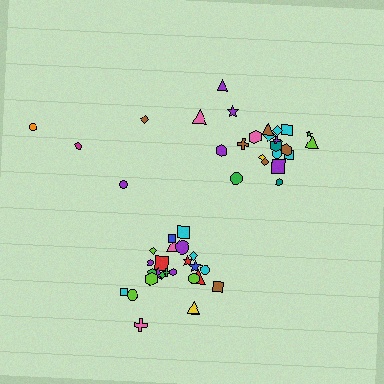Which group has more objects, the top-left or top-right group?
The top-right group.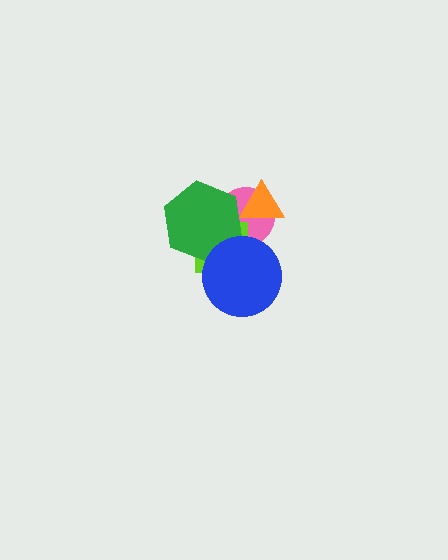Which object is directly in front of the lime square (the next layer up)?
The green hexagon is directly in front of the lime square.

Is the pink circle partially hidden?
Yes, it is partially covered by another shape.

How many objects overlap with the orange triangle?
1 object overlaps with the orange triangle.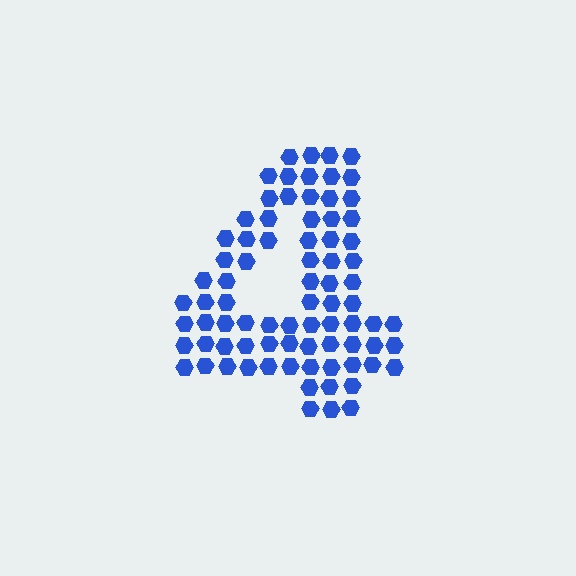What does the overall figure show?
The overall figure shows the digit 4.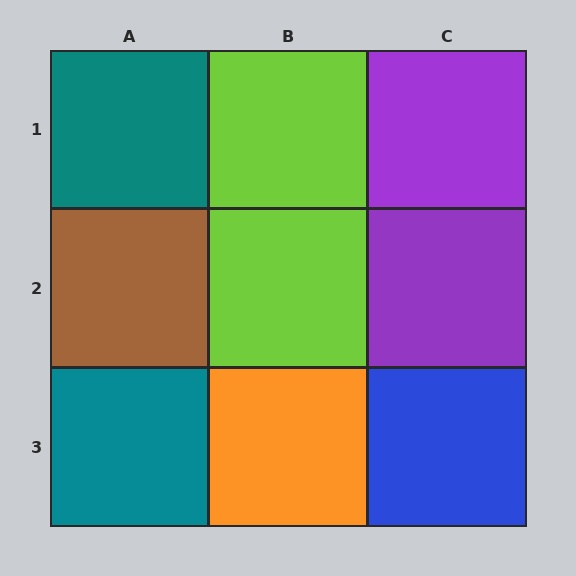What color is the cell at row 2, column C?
Purple.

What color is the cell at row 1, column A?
Teal.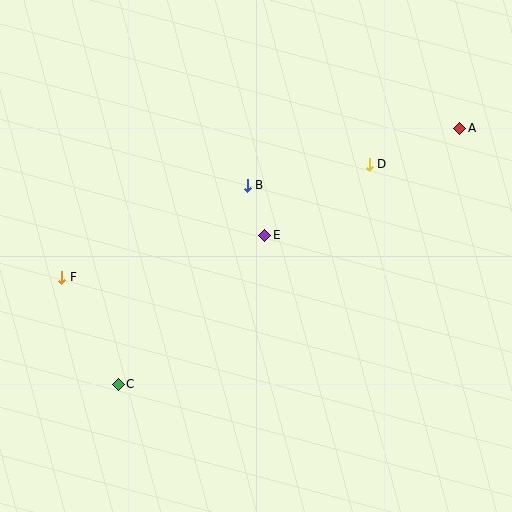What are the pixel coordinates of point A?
Point A is at (460, 128).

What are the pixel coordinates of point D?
Point D is at (369, 164).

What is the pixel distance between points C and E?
The distance between C and E is 209 pixels.